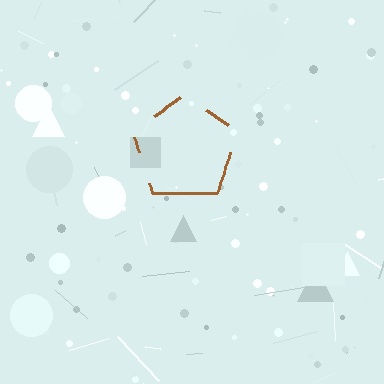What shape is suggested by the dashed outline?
The dashed outline suggests a pentagon.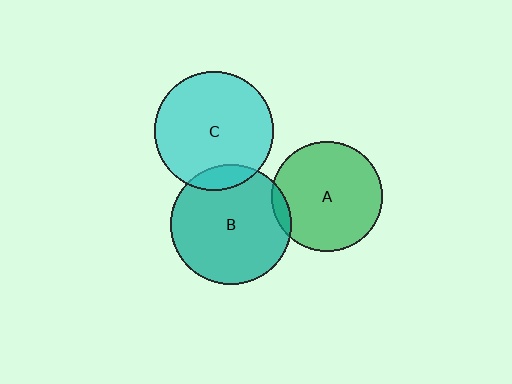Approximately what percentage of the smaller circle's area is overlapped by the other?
Approximately 10%.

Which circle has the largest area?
Circle B (teal).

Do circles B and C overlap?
Yes.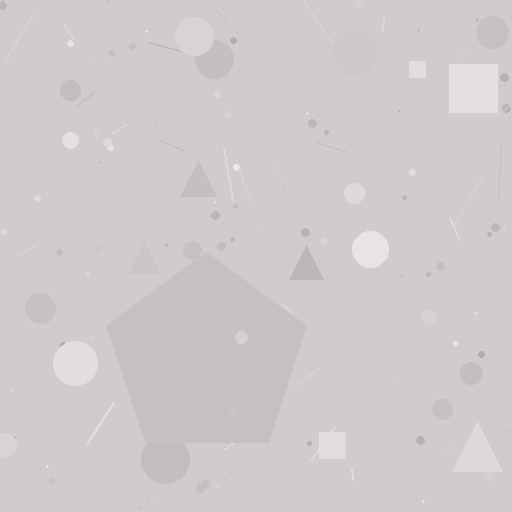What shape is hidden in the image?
A pentagon is hidden in the image.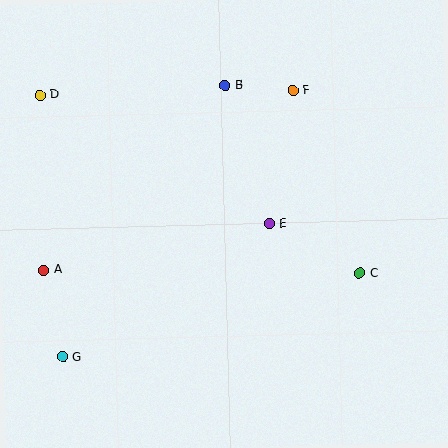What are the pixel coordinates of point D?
Point D is at (40, 95).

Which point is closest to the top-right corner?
Point F is closest to the top-right corner.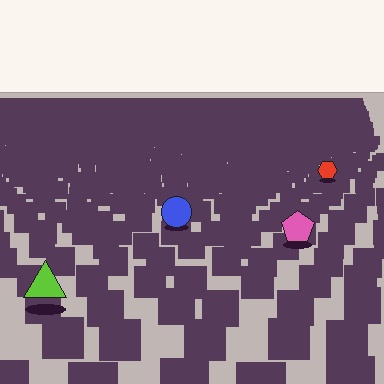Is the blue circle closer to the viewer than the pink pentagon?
No. The pink pentagon is closer — you can tell from the texture gradient: the ground texture is coarser near it.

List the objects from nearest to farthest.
From nearest to farthest: the lime triangle, the pink pentagon, the blue circle, the red hexagon.